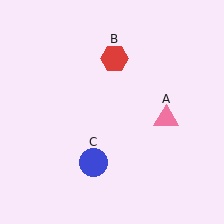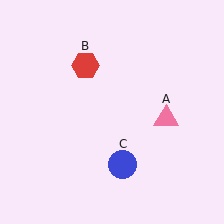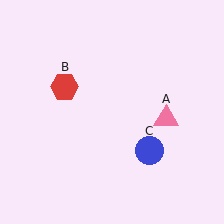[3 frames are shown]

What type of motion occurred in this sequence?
The red hexagon (object B), blue circle (object C) rotated counterclockwise around the center of the scene.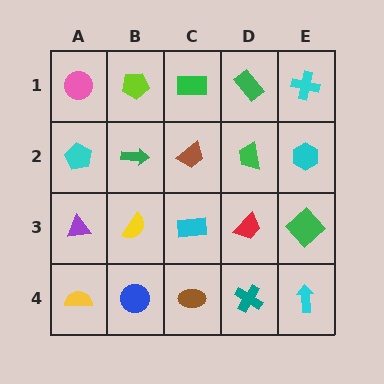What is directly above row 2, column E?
A cyan cross.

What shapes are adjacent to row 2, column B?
A lime pentagon (row 1, column B), a yellow semicircle (row 3, column B), a cyan pentagon (row 2, column A), a brown trapezoid (row 2, column C).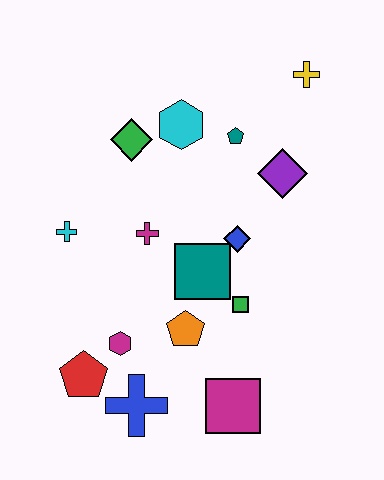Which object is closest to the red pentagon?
The magenta hexagon is closest to the red pentagon.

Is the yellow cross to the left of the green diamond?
No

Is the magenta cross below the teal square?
No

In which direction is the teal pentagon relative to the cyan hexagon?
The teal pentagon is to the right of the cyan hexagon.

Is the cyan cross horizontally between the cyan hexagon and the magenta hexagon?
No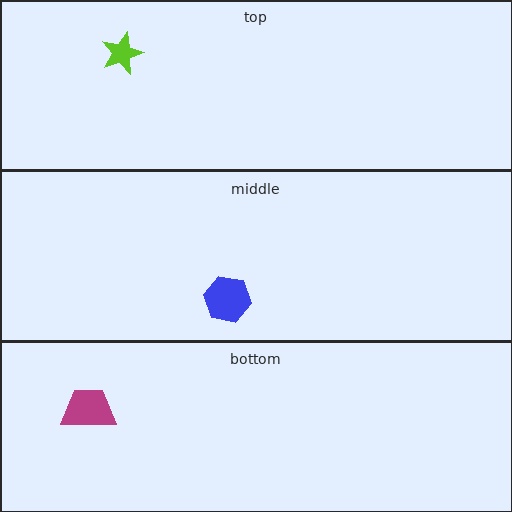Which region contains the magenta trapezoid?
The bottom region.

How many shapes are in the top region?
1.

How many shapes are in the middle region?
1.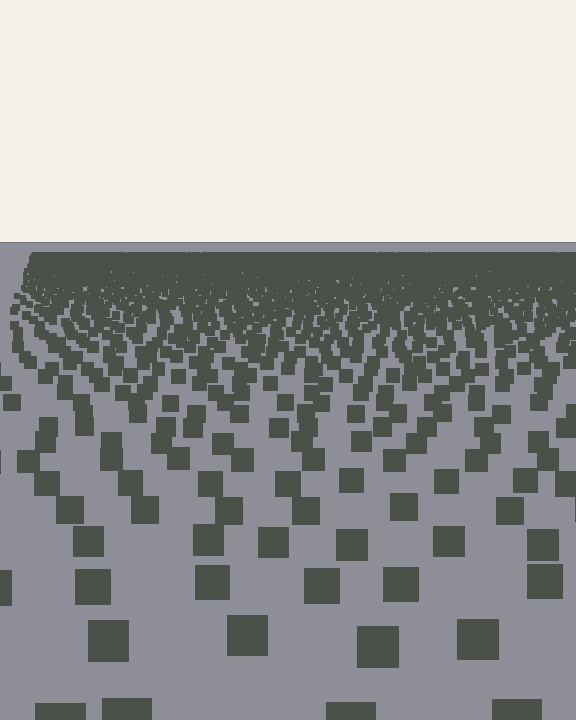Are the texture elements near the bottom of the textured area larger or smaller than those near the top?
Larger. Near the bottom, elements are closer to the viewer and appear at a bigger on-screen size.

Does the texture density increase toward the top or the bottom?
Density increases toward the top.